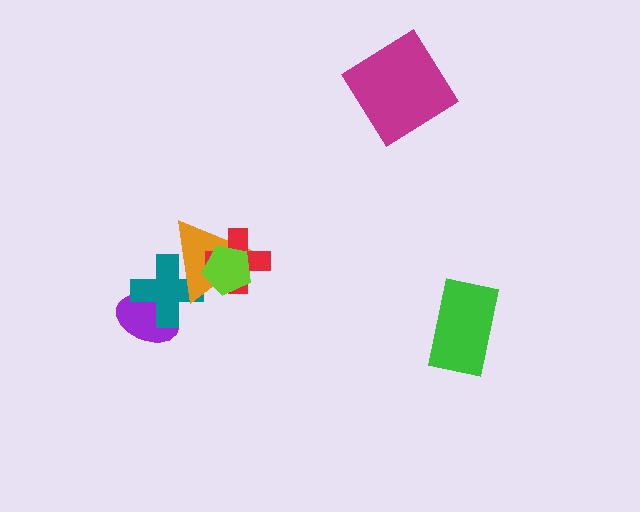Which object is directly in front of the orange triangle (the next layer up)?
The red cross is directly in front of the orange triangle.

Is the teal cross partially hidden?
Yes, it is partially covered by another shape.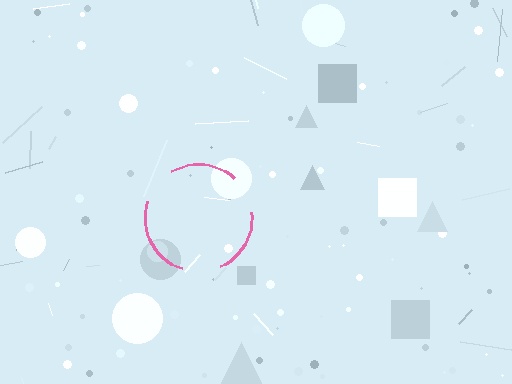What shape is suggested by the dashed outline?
The dashed outline suggests a circle.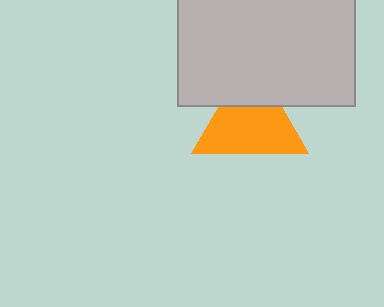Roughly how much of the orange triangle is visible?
Most of it is visible (roughly 70%).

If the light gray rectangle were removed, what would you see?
You would see the complete orange triangle.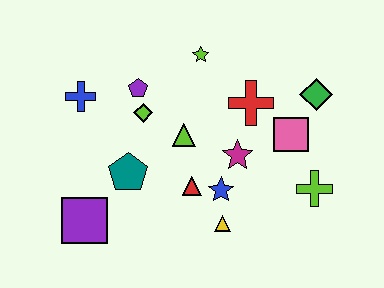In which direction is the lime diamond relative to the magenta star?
The lime diamond is to the left of the magenta star.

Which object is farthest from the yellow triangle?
The blue cross is farthest from the yellow triangle.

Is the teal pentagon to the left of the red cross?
Yes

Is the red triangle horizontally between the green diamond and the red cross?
No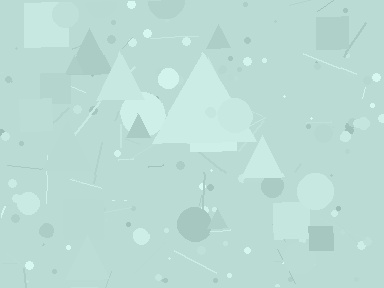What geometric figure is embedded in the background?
A triangle is embedded in the background.